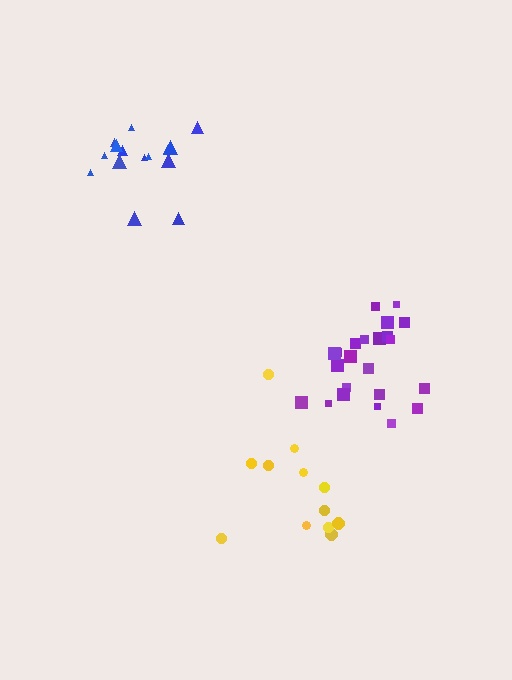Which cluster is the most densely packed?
Purple.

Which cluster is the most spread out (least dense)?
Yellow.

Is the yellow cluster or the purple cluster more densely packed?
Purple.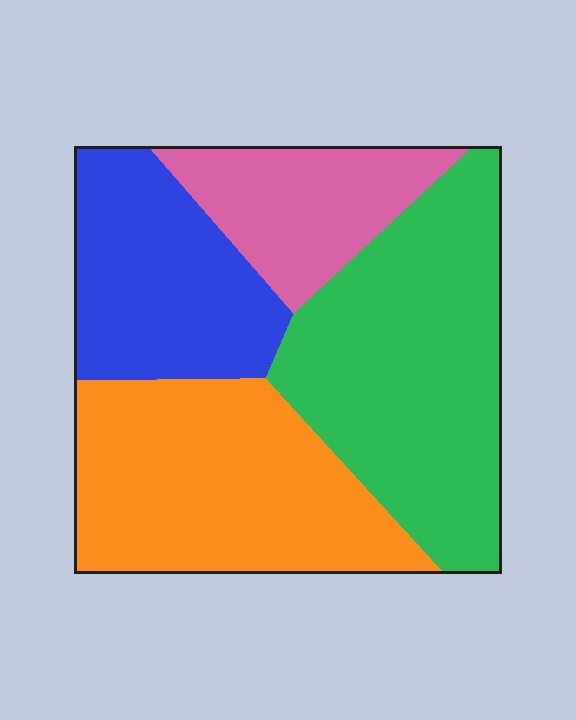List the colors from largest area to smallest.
From largest to smallest: green, orange, blue, pink.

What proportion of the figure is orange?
Orange takes up about one third (1/3) of the figure.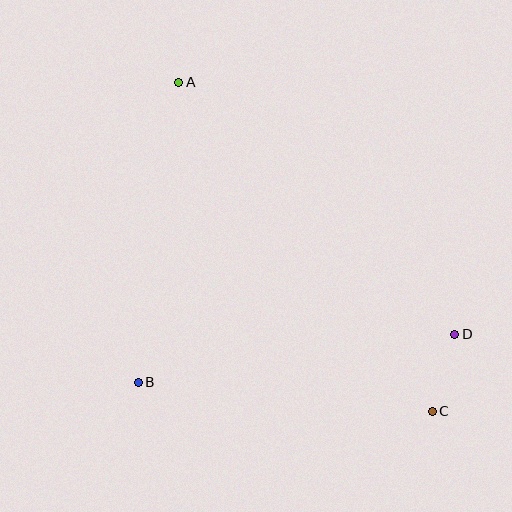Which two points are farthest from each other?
Points A and C are farthest from each other.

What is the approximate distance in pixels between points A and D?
The distance between A and D is approximately 374 pixels.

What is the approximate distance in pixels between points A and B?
The distance between A and B is approximately 303 pixels.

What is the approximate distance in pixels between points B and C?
The distance between B and C is approximately 295 pixels.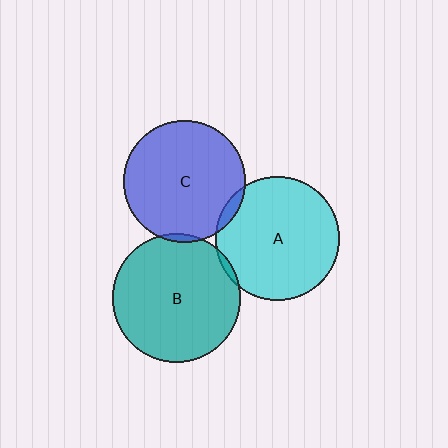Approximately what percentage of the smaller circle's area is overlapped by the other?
Approximately 5%.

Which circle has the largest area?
Circle B (teal).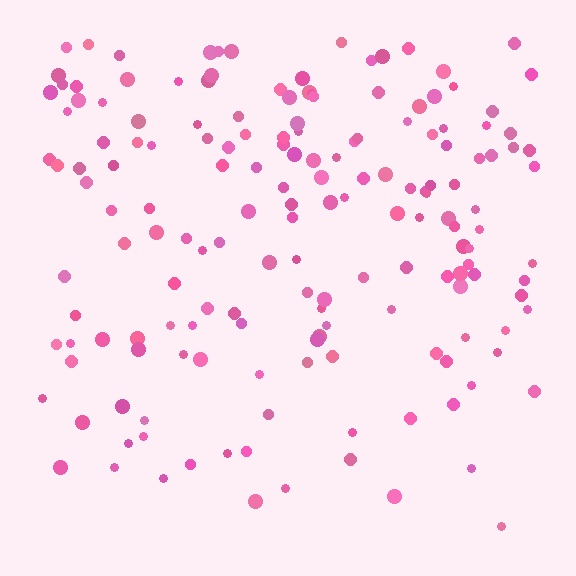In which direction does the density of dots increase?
From bottom to top, with the top side densest.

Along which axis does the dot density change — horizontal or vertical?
Vertical.